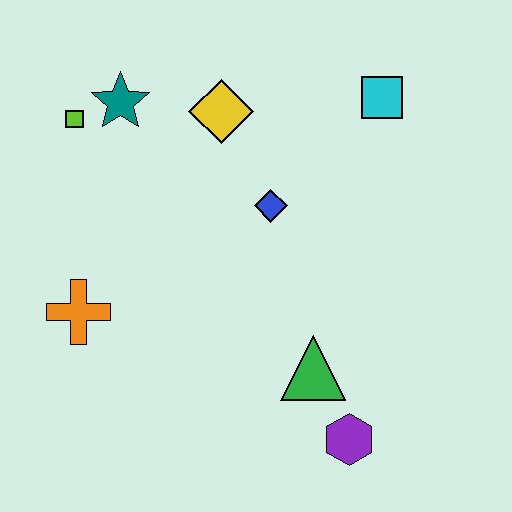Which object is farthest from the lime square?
The purple hexagon is farthest from the lime square.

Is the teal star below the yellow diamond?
No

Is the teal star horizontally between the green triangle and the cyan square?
No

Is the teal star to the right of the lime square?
Yes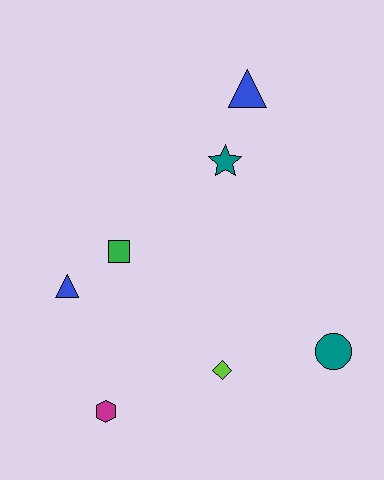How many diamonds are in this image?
There is 1 diamond.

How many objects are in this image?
There are 7 objects.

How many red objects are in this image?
There are no red objects.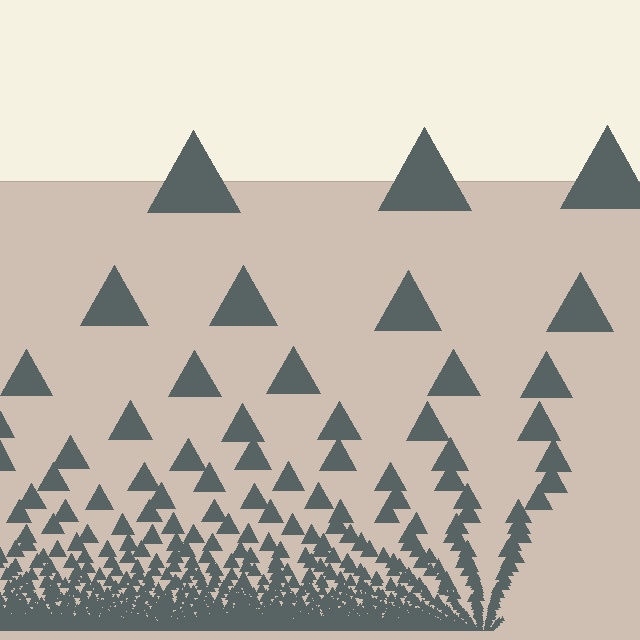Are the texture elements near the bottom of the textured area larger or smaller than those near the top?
Smaller. The gradient is inverted — elements near the bottom are smaller and denser.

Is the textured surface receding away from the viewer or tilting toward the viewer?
The surface appears to tilt toward the viewer. Texture elements get larger and sparser toward the top.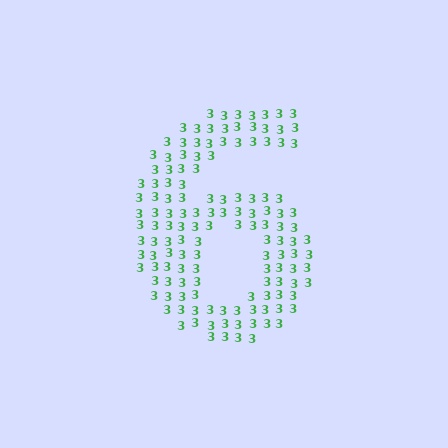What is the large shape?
The large shape is the digit 6.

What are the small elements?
The small elements are digit 3's.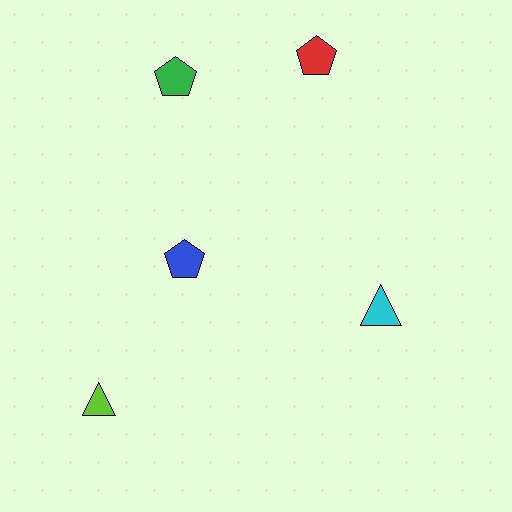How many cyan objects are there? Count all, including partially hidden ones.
There is 1 cyan object.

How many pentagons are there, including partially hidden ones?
There are 3 pentagons.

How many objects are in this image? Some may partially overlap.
There are 5 objects.